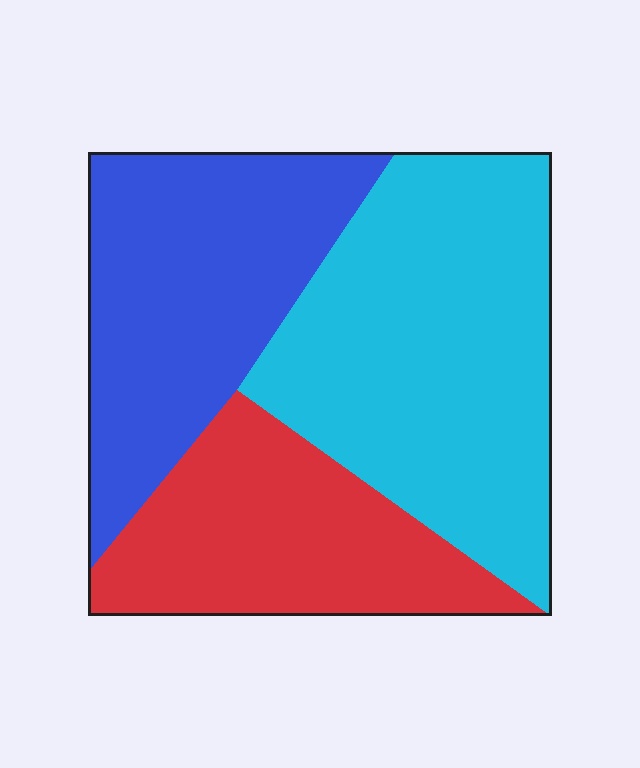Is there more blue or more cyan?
Cyan.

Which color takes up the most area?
Cyan, at roughly 45%.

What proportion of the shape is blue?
Blue takes up about one third (1/3) of the shape.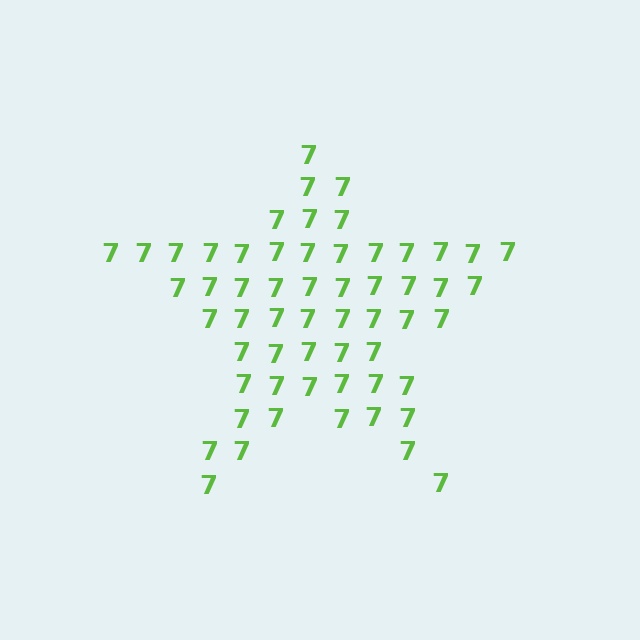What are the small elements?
The small elements are digit 7's.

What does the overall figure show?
The overall figure shows a star.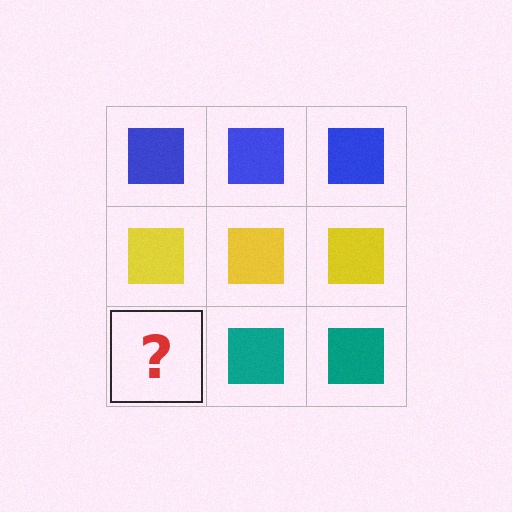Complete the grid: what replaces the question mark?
The question mark should be replaced with a teal square.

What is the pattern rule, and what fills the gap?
The rule is that each row has a consistent color. The gap should be filled with a teal square.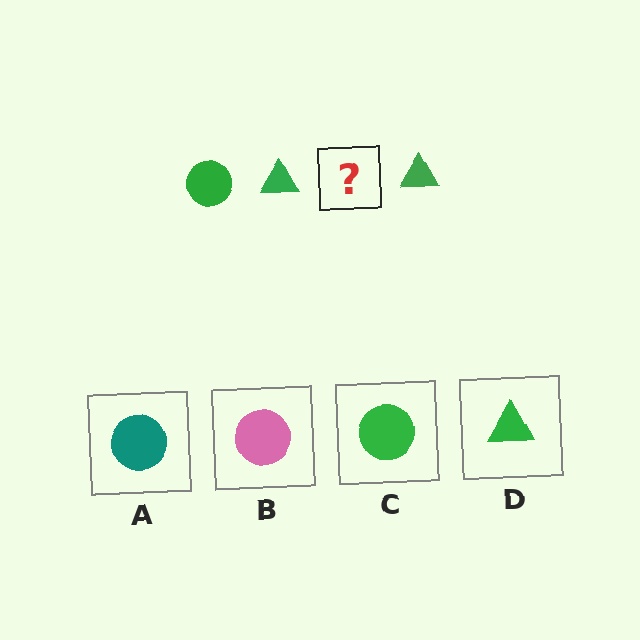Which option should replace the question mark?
Option C.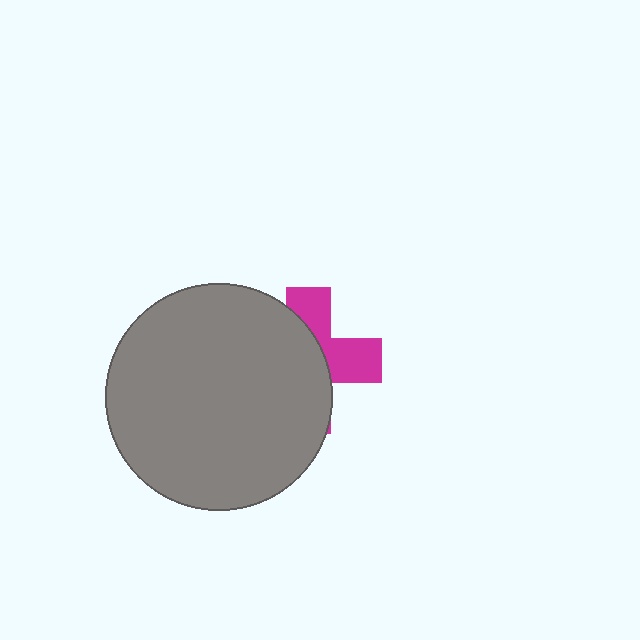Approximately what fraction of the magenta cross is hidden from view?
Roughly 62% of the magenta cross is hidden behind the gray circle.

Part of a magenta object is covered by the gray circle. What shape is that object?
It is a cross.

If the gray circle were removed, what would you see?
You would see the complete magenta cross.